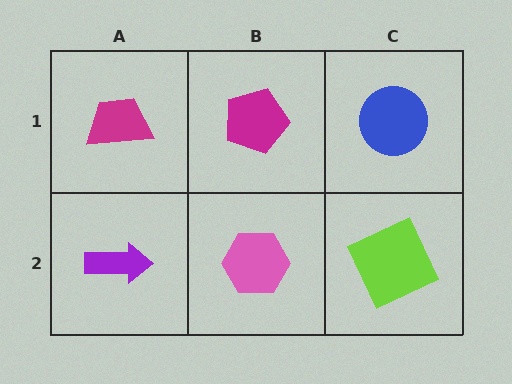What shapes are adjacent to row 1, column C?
A lime square (row 2, column C), a magenta pentagon (row 1, column B).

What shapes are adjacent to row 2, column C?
A blue circle (row 1, column C), a pink hexagon (row 2, column B).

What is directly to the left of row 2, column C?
A pink hexagon.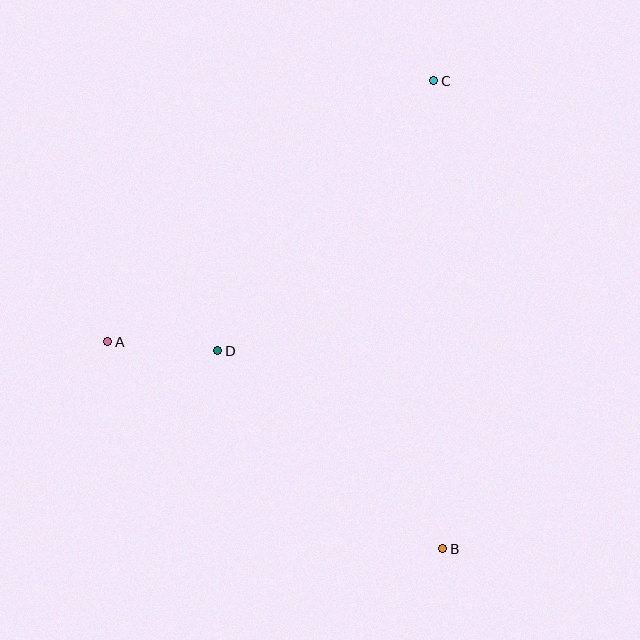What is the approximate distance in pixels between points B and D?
The distance between B and D is approximately 300 pixels.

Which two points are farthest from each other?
Points B and C are farthest from each other.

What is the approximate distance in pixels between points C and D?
The distance between C and D is approximately 346 pixels.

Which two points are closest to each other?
Points A and D are closest to each other.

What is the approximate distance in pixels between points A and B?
The distance between A and B is approximately 394 pixels.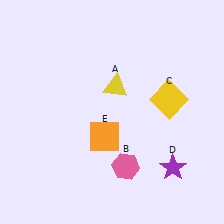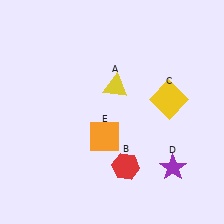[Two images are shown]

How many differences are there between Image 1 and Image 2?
There is 1 difference between the two images.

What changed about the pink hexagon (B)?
In Image 1, B is pink. In Image 2, it changed to red.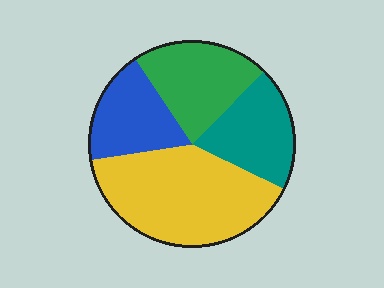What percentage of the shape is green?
Green takes up about one fifth (1/5) of the shape.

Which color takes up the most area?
Yellow, at roughly 40%.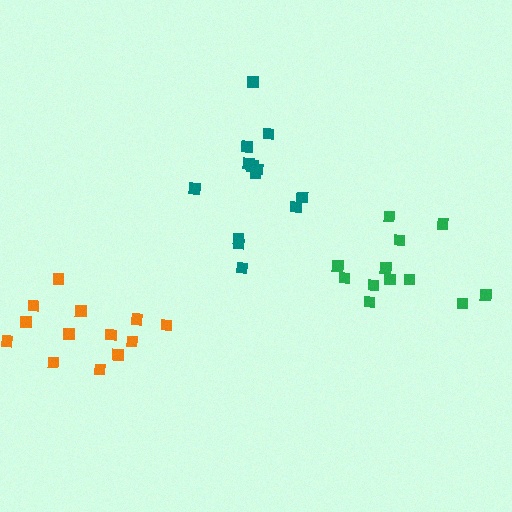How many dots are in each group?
Group 1: 13 dots, Group 2: 12 dots, Group 3: 13 dots (38 total).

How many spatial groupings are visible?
There are 3 spatial groupings.